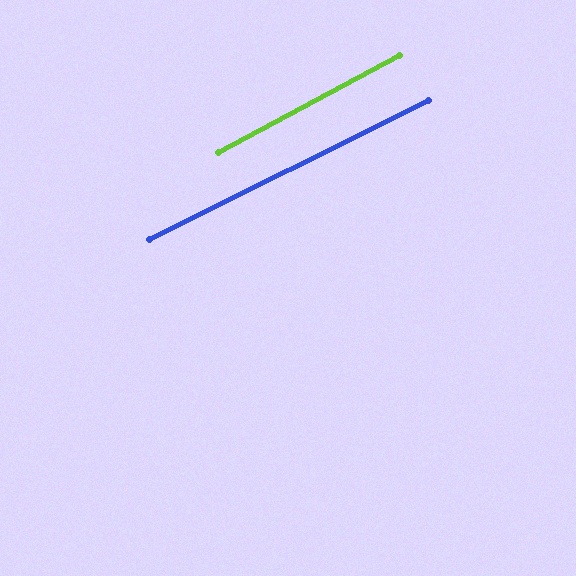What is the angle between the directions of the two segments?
Approximately 2 degrees.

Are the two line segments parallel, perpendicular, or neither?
Parallel — their directions differ by only 2.0°.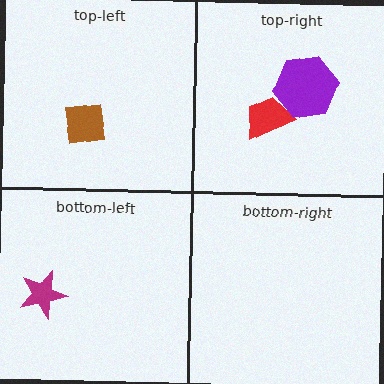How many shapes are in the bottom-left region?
1.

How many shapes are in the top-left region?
1.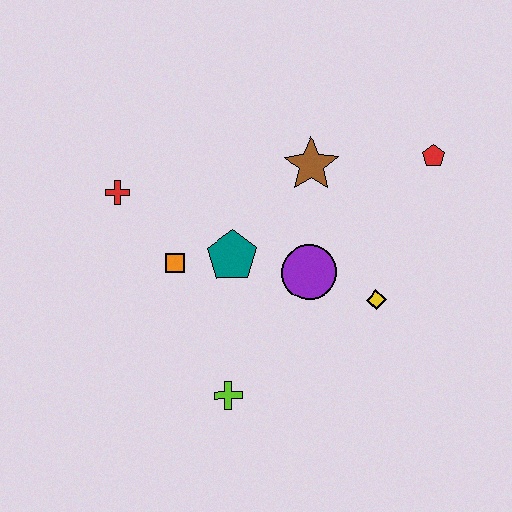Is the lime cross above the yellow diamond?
No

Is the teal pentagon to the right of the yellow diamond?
No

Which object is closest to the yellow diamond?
The purple circle is closest to the yellow diamond.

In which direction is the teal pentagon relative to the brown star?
The teal pentagon is below the brown star.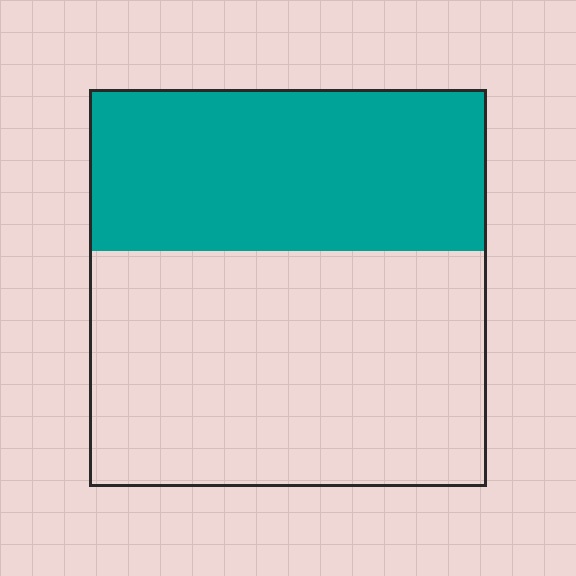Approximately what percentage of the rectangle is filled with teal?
Approximately 40%.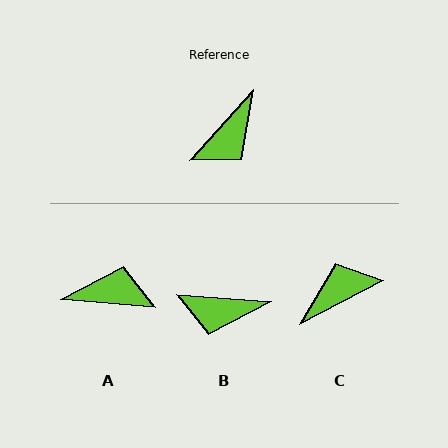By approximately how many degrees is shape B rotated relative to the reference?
Approximately 53 degrees clockwise.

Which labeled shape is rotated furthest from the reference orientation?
C, about 159 degrees away.